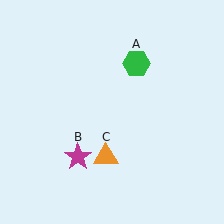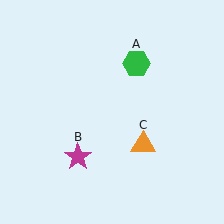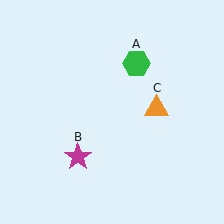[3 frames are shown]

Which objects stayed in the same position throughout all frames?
Green hexagon (object A) and magenta star (object B) remained stationary.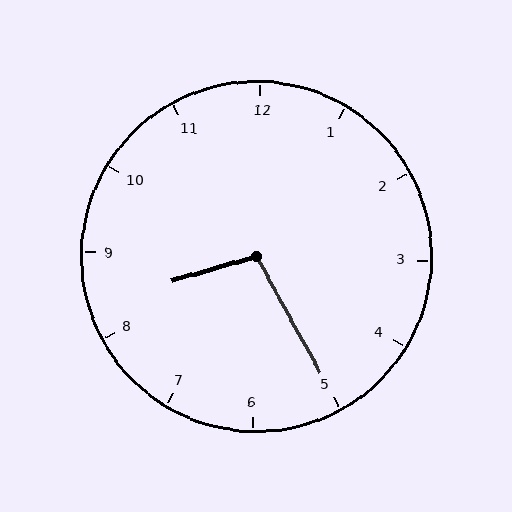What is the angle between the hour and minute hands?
Approximately 102 degrees.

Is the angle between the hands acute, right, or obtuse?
It is obtuse.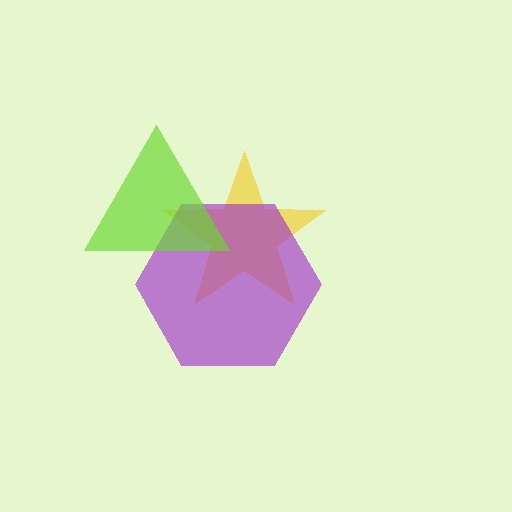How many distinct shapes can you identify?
There are 3 distinct shapes: a yellow star, a purple hexagon, a lime triangle.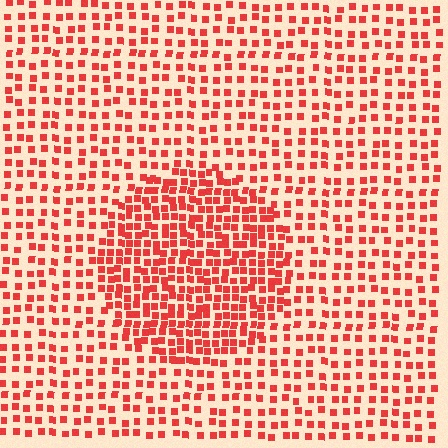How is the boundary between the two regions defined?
The boundary is defined by a change in element density (approximately 1.9x ratio). All elements are the same color, size, and shape.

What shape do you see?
I see a circle.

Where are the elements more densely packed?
The elements are more densely packed inside the circle boundary.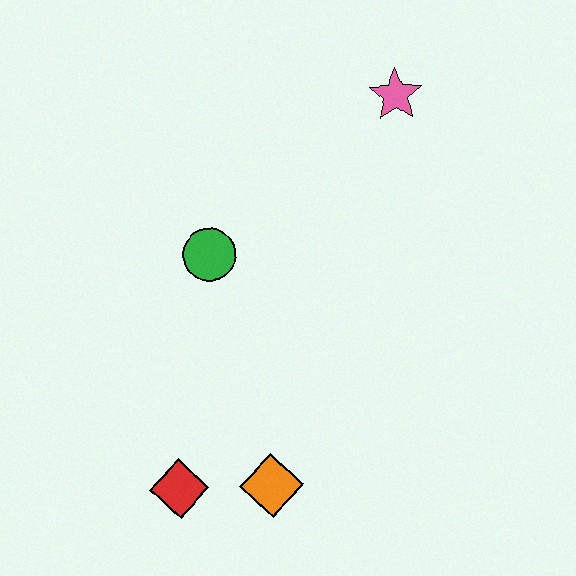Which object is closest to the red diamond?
The orange diamond is closest to the red diamond.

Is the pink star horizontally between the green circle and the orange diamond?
No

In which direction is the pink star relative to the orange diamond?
The pink star is above the orange diamond.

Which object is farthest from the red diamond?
The pink star is farthest from the red diamond.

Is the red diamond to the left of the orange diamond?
Yes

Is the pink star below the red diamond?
No